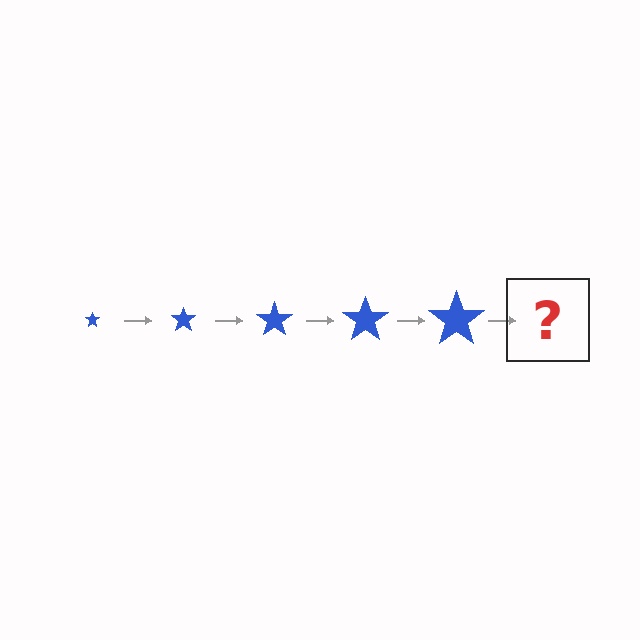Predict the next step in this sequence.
The next step is a blue star, larger than the previous one.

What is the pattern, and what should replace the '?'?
The pattern is that the star gets progressively larger each step. The '?' should be a blue star, larger than the previous one.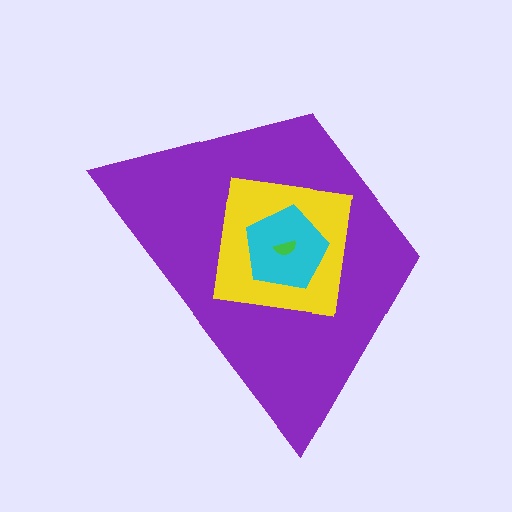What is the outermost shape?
The purple trapezoid.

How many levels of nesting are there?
4.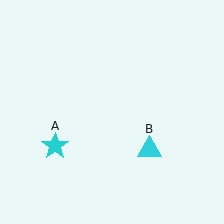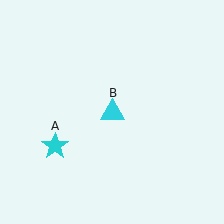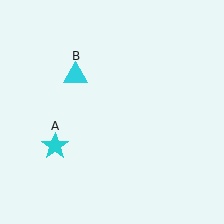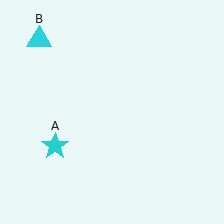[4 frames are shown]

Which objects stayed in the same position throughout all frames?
Cyan star (object A) remained stationary.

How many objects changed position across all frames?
1 object changed position: cyan triangle (object B).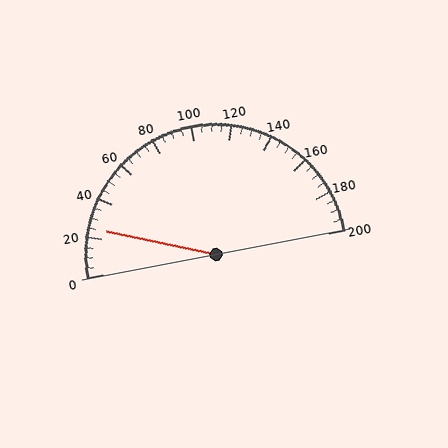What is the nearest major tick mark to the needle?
The nearest major tick mark is 20.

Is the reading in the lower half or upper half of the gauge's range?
The reading is in the lower half of the range (0 to 200).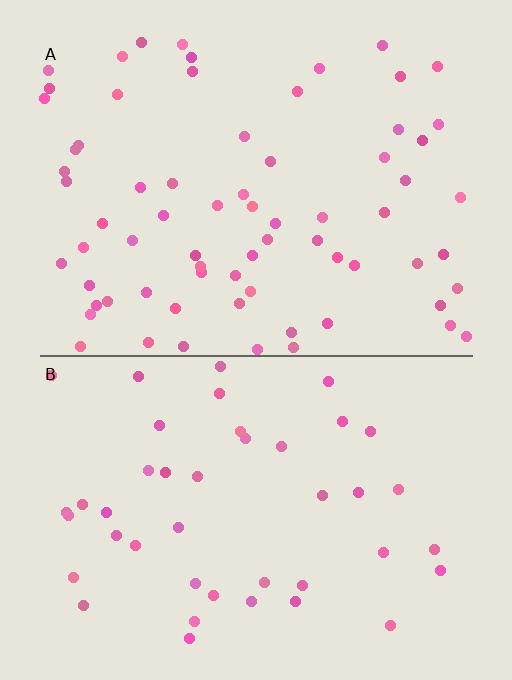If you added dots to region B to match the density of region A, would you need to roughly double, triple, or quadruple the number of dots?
Approximately double.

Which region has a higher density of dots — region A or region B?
A (the top).